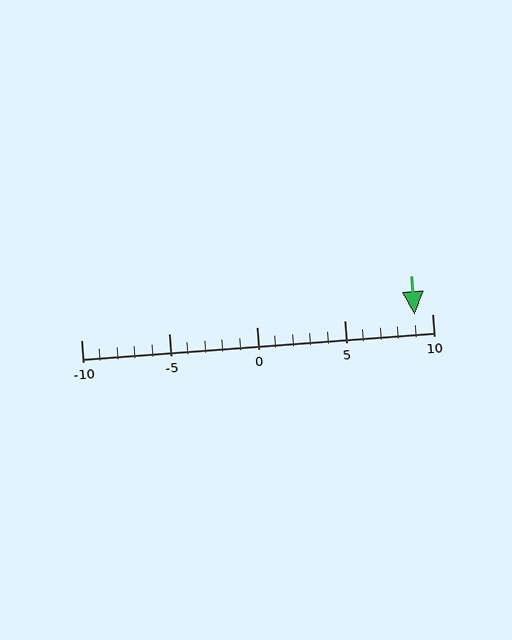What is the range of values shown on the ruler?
The ruler shows values from -10 to 10.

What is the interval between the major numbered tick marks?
The major tick marks are spaced 5 units apart.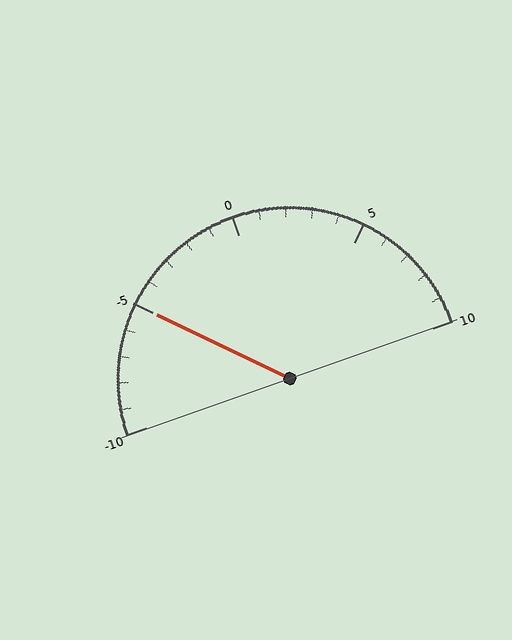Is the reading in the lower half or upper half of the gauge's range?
The reading is in the lower half of the range (-10 to 10).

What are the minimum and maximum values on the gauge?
The gauge ranges from -10 to 10.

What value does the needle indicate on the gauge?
The needle indicates approximately -5.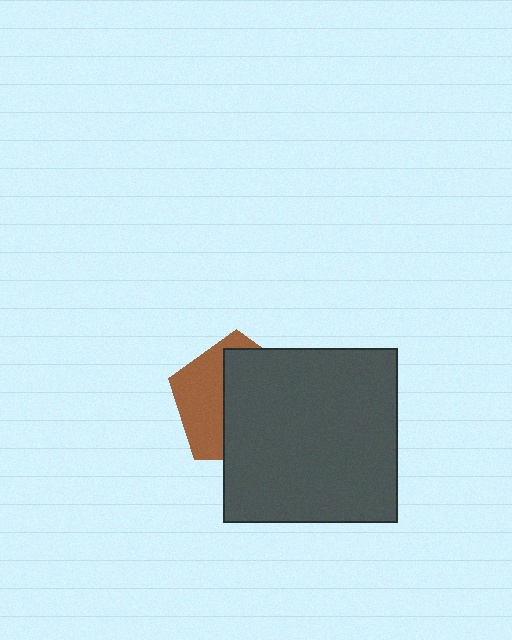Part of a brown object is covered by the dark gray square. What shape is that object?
It is a pentagon.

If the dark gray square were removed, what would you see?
You would see the complete brown pentagon.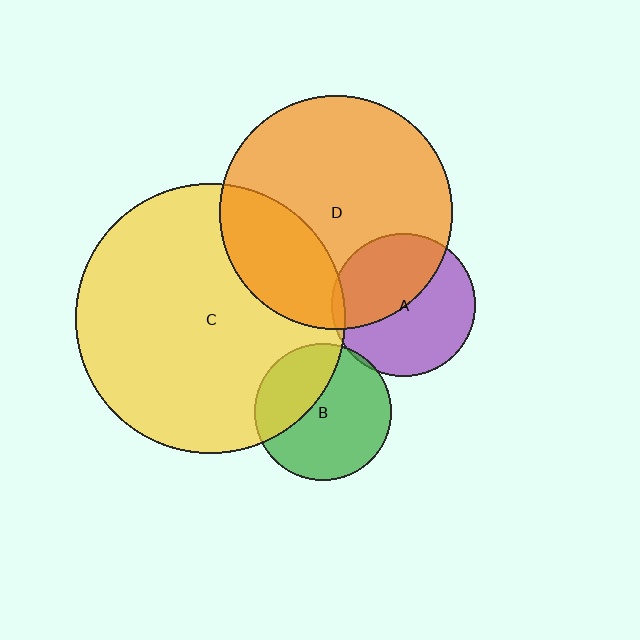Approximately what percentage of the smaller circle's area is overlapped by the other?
Approximately 35%.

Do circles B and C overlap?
Yes.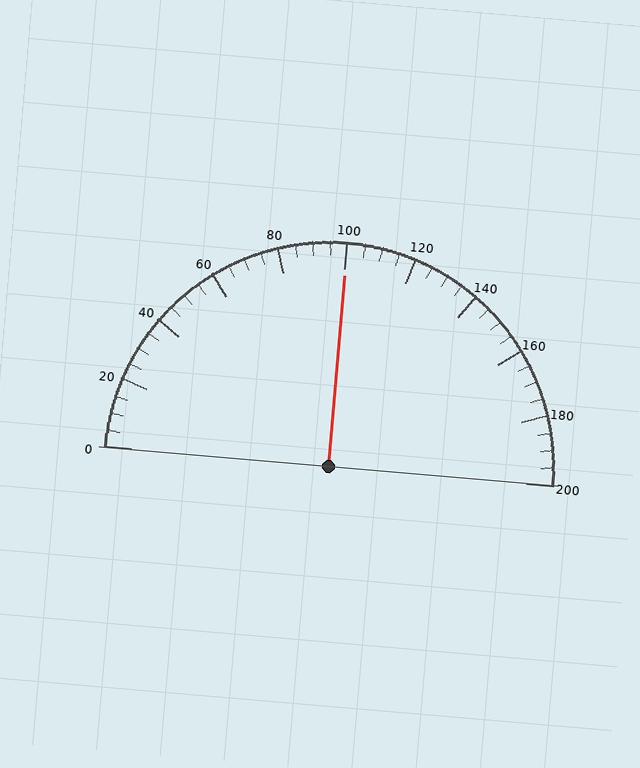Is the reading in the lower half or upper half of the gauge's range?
The reading is in the upper half of the range (0 to 200).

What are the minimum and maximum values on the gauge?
The gauge ranges from 0 to 200.